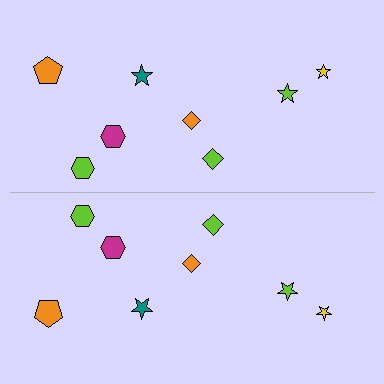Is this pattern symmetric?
Yes, this pattern has bilateral (reflection) symmetry.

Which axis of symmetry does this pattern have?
The pattern has a horizontal axis of symmetry running through the center of the image.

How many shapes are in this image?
There are 16 shapes in this image.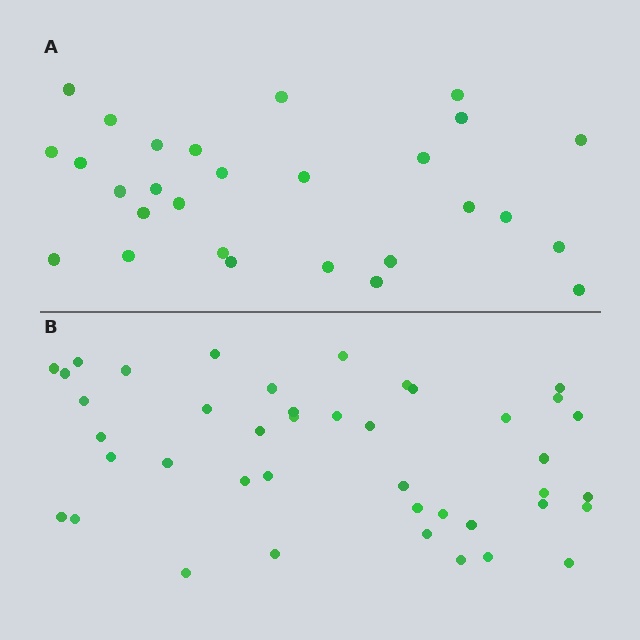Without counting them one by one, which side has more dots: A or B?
Region B (the bottom region) has more dots.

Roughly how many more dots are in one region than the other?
Region B has approximately 15 more dots than region A.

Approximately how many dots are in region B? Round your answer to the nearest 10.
About 40 dots. (The exact count is 42, which rounds to 40.)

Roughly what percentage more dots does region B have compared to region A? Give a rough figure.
About 50% more.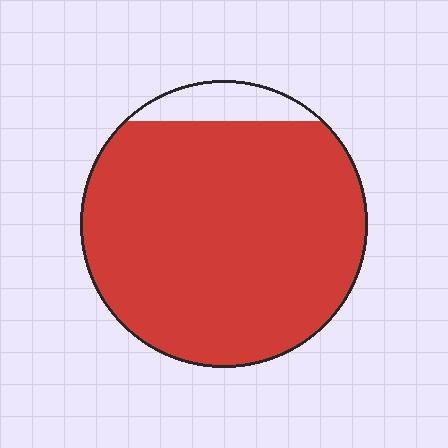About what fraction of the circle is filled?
About nine tenths (9/10).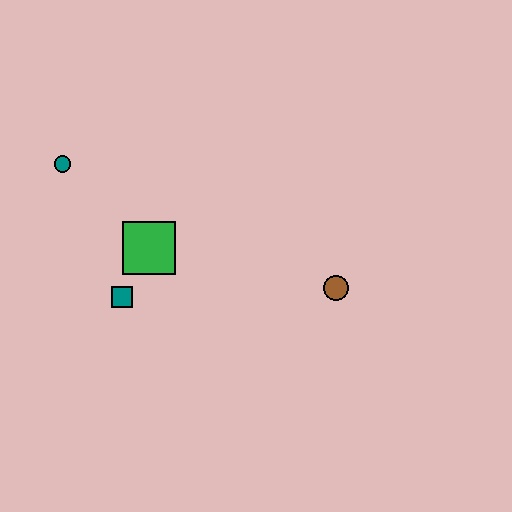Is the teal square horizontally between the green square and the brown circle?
No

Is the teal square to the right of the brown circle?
No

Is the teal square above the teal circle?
No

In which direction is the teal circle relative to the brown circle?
The teal circle is to the left of the brown circle.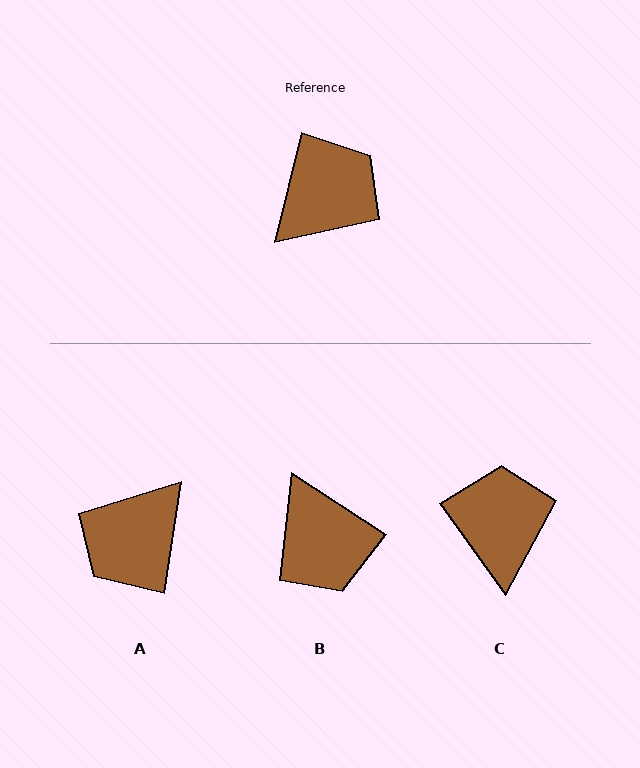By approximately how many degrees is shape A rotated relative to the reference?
Approximately 175 degrees clockwise.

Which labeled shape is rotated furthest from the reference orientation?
A, about 175 degrees away.